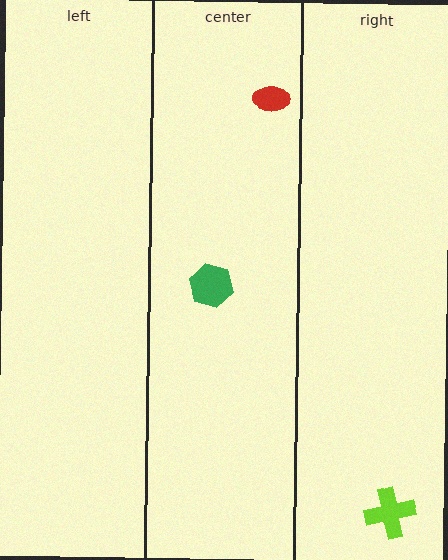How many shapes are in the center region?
2.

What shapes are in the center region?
The green hexagon, the red ellipse.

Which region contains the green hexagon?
The center region.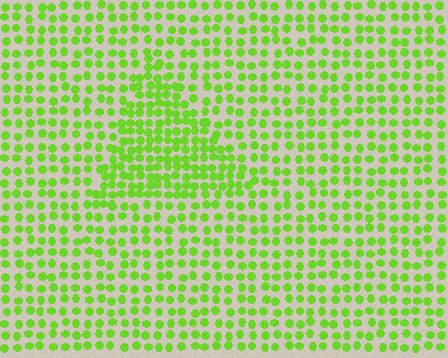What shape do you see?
I see a triangle.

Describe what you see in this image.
The image contains small lime elements arranged at two different densities. A triangle-shaped region is visible where the elements are more densely packed than the surrounding area.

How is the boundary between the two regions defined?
The boundary is defined by a change in element density (approximately 1.7x ratio). All elements are the same color, size, and shape.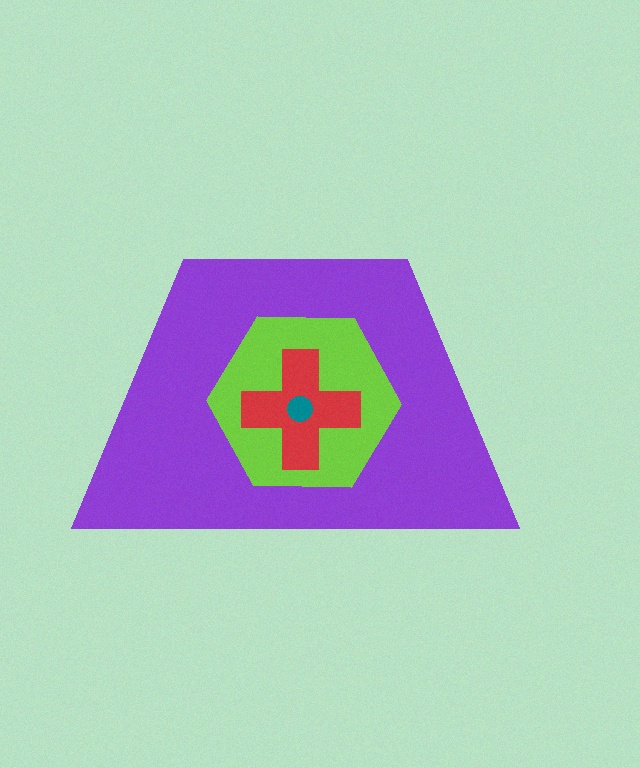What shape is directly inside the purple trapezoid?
The lime hexagon.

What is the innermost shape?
The teal circle.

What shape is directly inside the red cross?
The teal circle.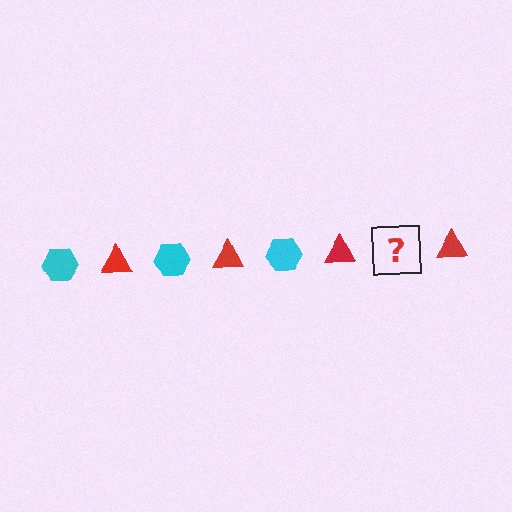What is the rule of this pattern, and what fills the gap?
The rule is that the pattern alternates between cyan hexagon and red triangle. The gap should be filled with a cyan hexagon.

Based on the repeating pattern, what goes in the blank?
The blank should be a cyan hexagon.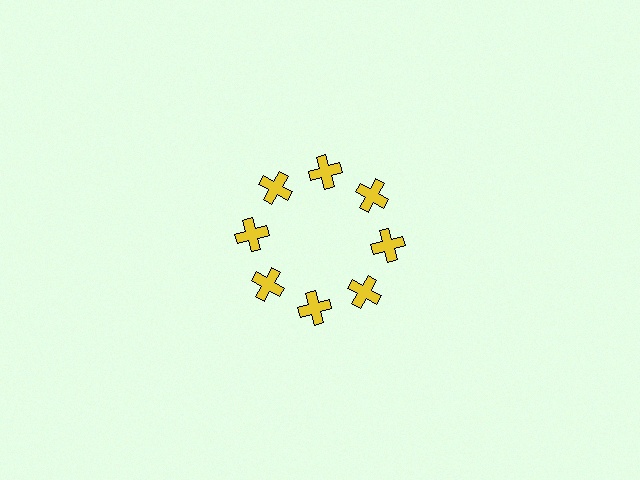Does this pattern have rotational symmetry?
Yes, this pattern has 8-fold rotational symmetry. It looks the same after rotating 45 degrees around the center.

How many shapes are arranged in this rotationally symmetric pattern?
There are 8 shapes, arranged in 8 groups of 1.